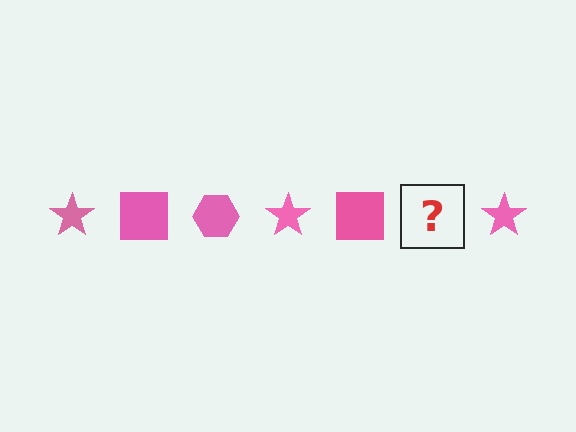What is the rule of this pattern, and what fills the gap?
The rule is that the pattern cycles through star, square, hexagon shapes in pink. The gap should be filled with a pink hexagon.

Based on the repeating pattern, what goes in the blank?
The blank should be a pink hexagon.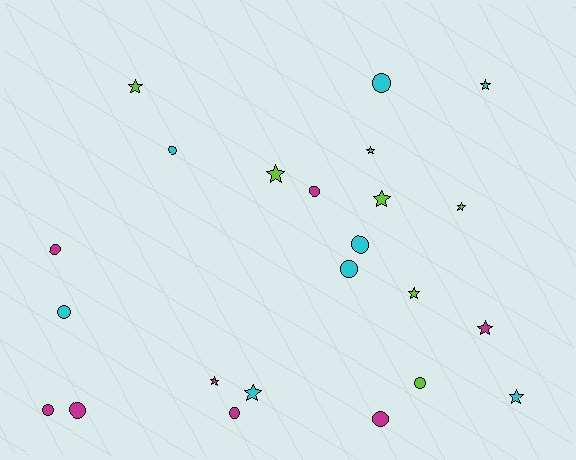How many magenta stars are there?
There are 2 magenta stars.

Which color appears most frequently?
Cyan, with 9 objects.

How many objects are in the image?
There are 23 objects.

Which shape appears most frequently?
Circle, with 12 objects.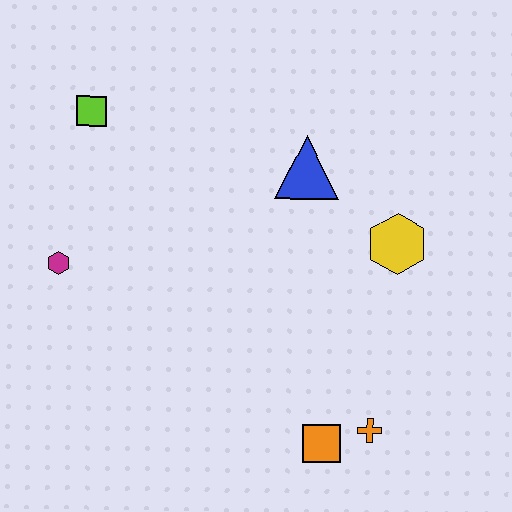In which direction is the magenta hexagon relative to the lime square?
The magenta hexagon is below the lime square.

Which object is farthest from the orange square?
The lime square is farthest from the orange square.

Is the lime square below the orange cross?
No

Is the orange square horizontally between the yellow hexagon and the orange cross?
No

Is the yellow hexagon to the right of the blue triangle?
Yes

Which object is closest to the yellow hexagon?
The blue triangle is closest to the yellow hexagon.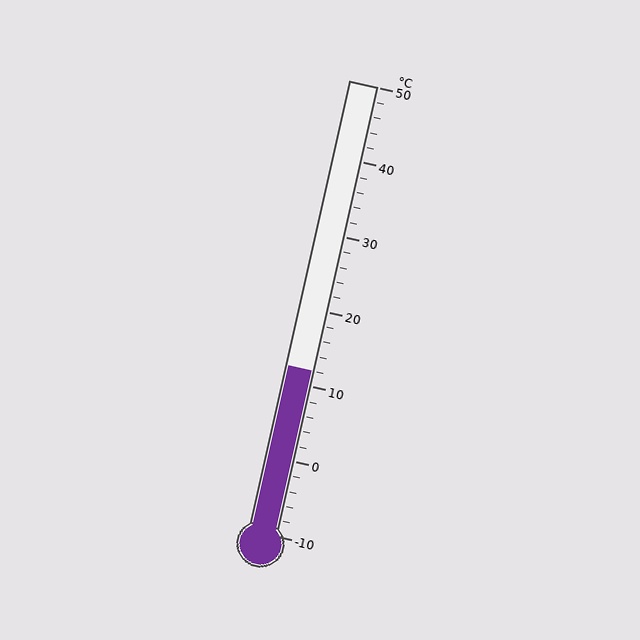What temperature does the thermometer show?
The thermometer shows approximately 12°C.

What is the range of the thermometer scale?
The thermometer scale ranges from -10°C to 50°C.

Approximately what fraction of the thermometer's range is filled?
The thermometer is filled to approximately 35% of its range.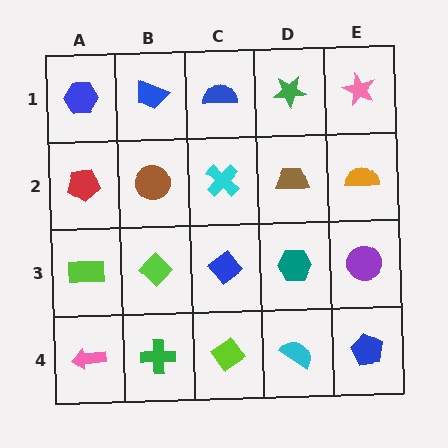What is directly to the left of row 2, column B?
A red pentagon.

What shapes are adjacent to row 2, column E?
A pink star (row 1, column E), a purple circle (row 3, column E), a brown trapezoid (row 2, column D).